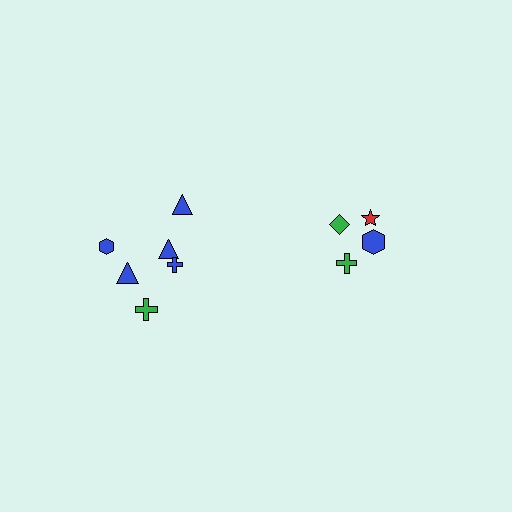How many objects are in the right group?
There are 4 objects.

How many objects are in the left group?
There are 6 objects.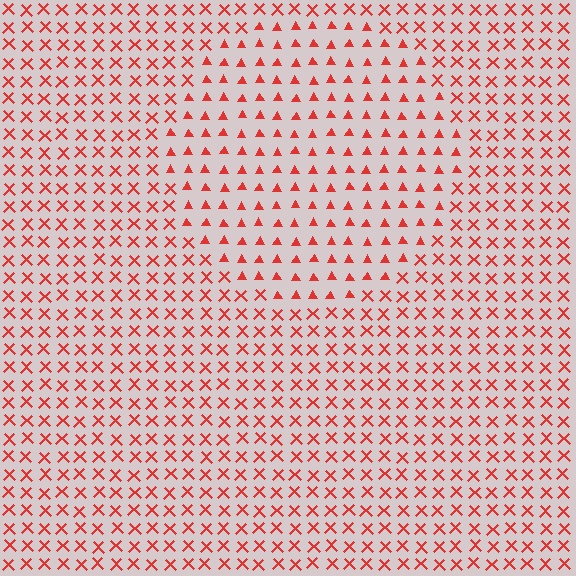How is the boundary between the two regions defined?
The boundary is defined by a change in element shape: triangles inside vs. X marks outside. All elements share the same color and spacing.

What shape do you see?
I see a circle.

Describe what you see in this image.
The image is filled with small red elements arranged in a uniform grid. A circle-shaped region contains triangles, while the surrounding area contains X marks. The boundary is defined purely by the change in element shape.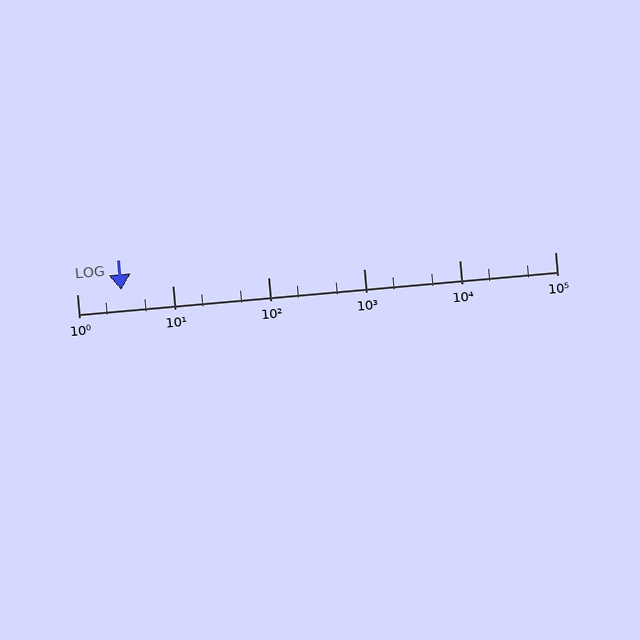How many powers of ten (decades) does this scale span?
The scale spans 5 decades, from 1 to 100000.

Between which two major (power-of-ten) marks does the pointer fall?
The pointer is between 1 and 10.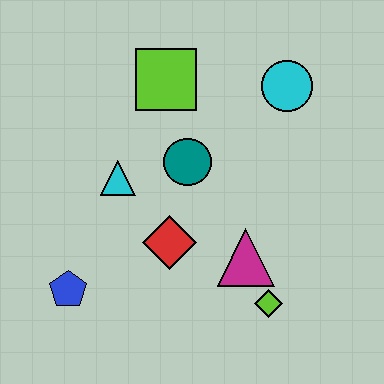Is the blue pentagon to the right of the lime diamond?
No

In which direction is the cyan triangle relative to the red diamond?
The cyan triangle is above the red diamond.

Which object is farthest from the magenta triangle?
The lime square is farthest from the magenta triangle.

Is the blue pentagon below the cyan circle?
Yes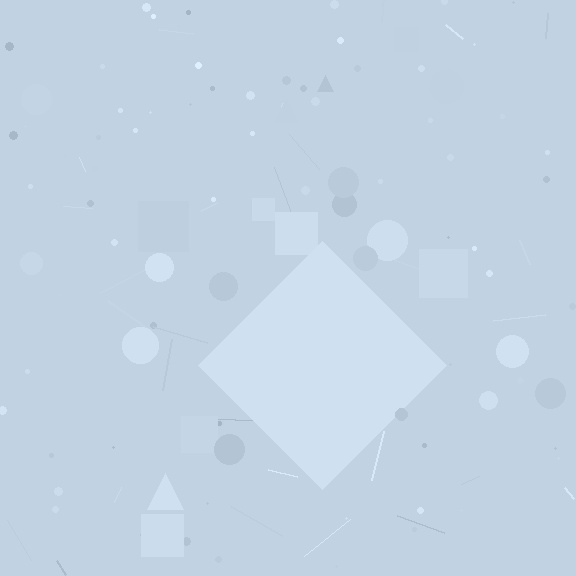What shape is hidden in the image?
A diamond is hidden in the image.